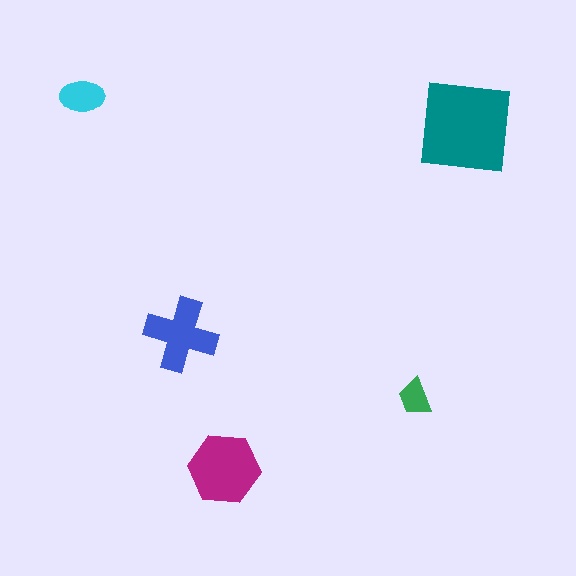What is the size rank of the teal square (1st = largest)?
1st.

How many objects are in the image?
There are 5 objects in the image.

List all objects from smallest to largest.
The green trapezoid, the cyan ellipse, the blue cross, the magenta hexagon, the teal square.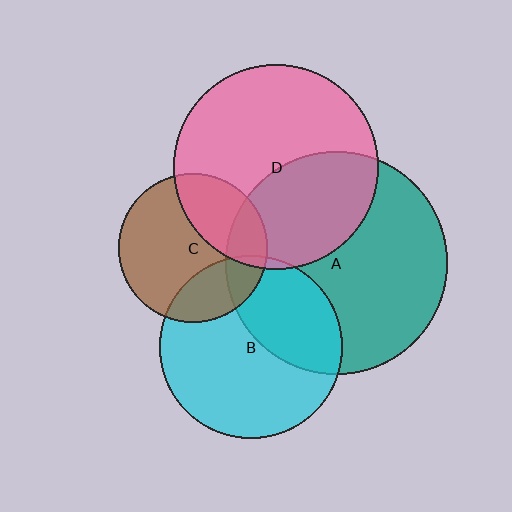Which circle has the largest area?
Circle A (teal).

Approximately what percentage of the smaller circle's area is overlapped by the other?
Approximately 40%.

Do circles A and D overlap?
Yes.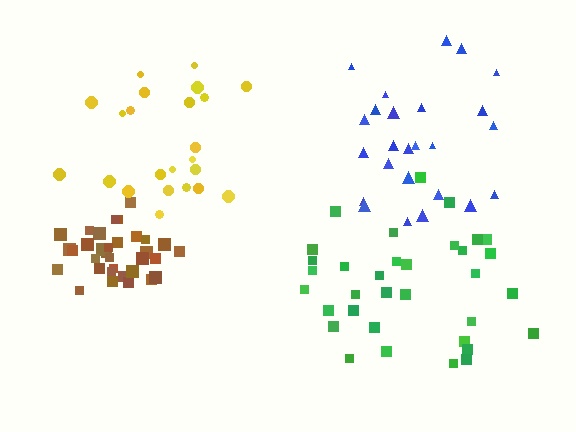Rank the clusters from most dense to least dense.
brown, yellow, blue, green.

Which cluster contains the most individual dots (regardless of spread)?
Green (34).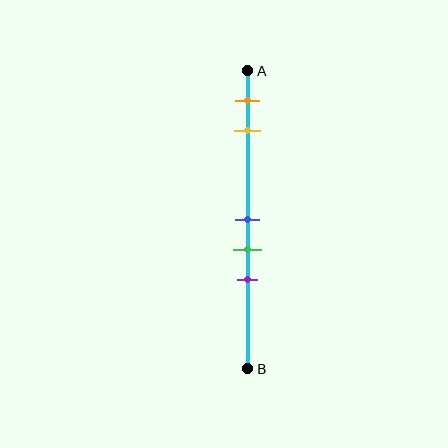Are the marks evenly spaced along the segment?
No, the marks are not evenly spaced.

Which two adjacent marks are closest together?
The blue and green marks are the closest adjacent pair.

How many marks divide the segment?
There are 5 marks dividing the segment.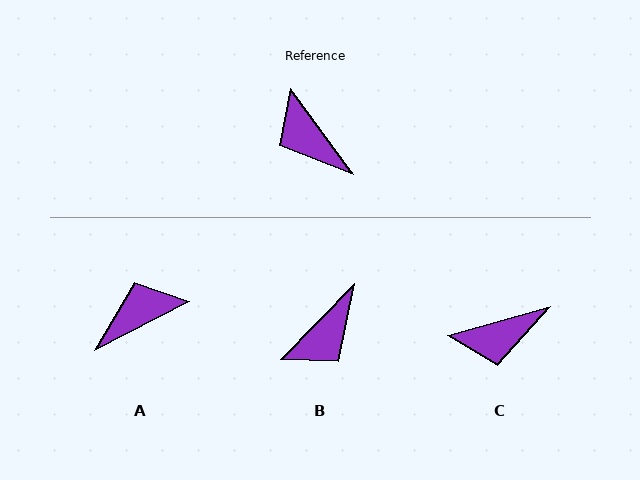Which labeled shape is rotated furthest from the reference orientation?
B, about 100 degrees away.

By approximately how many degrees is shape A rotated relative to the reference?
Approximately 99 degrees clockwise.